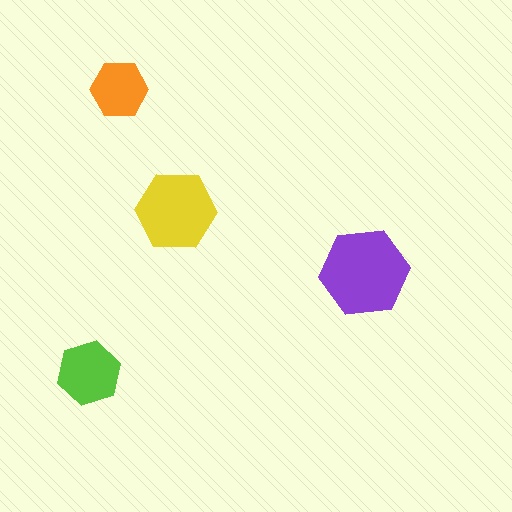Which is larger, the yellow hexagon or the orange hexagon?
The yellow one.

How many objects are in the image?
There are 4 objects in the image.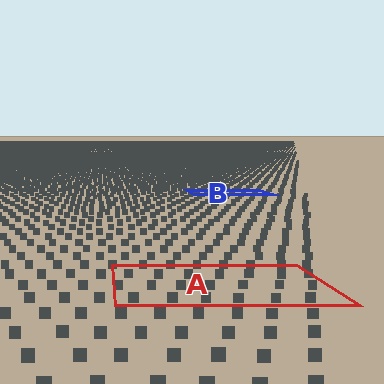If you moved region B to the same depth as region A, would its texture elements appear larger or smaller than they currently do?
They would appear larger. At a closer depth, the same texture elements are projected at a bigger on-screen size.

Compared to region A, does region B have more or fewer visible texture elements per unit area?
Region B has more texture elements per unit area — they are packed more densely because it is farther away.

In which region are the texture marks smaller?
The texture marks are smaller in region B, because it is farther away.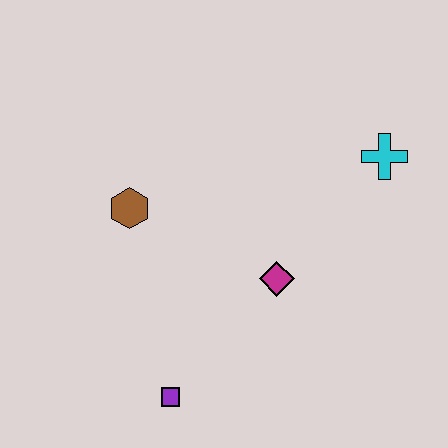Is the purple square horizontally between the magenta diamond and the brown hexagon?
Yes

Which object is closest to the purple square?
The magenta diamond is closest to the purple square.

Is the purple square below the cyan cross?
Yes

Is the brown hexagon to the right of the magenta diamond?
No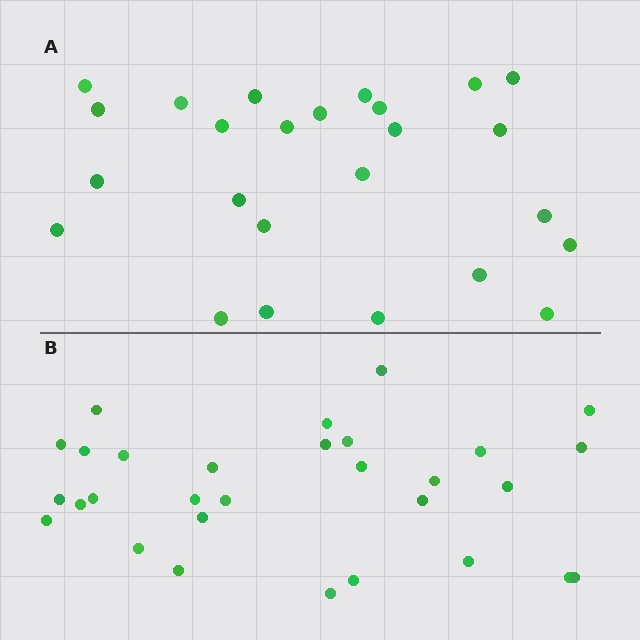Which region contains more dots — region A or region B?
Region B (the bottom region) has more dots.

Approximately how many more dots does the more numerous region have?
Region B has about 5 more dots than region A.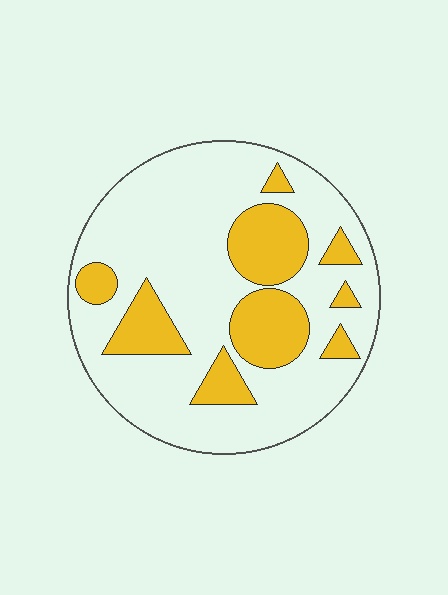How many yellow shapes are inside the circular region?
9.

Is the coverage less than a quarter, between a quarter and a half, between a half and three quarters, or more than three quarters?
Between a quarter and a half.